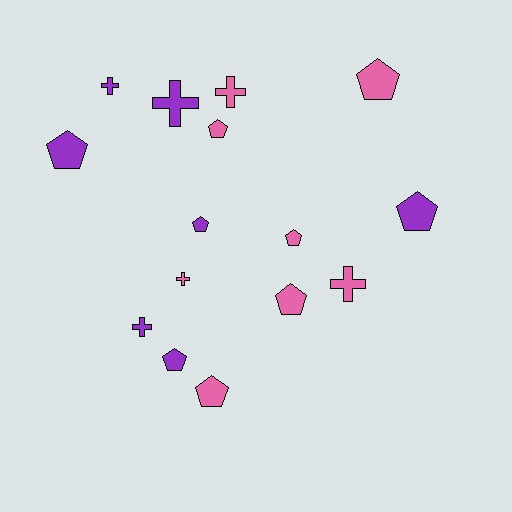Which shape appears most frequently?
Pentagon, with 9 objects.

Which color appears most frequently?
Pink, with 8 objects.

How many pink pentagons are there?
There are 5 pink pentagons.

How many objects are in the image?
There are 15 objects.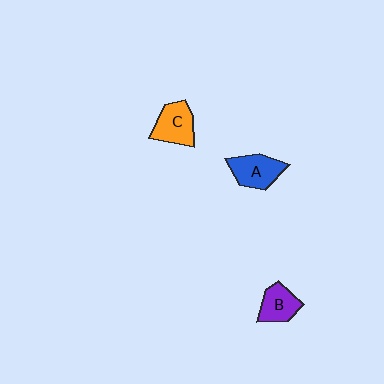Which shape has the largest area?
Shape C (orange).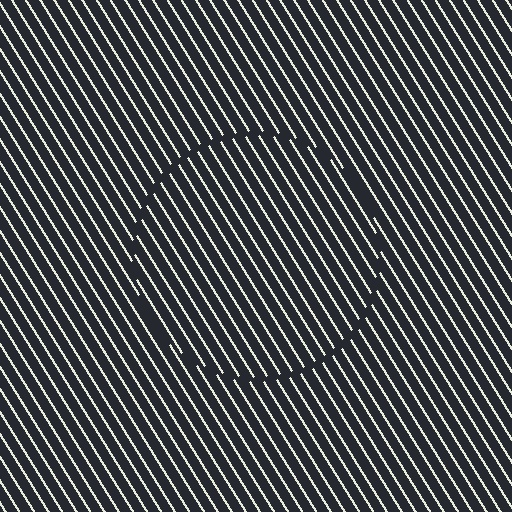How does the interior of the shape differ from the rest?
The interior of the shape contains the same grating, shifted by half a period — the contour is defined by the phase discontinuity where line-ends from the inner and outer gratings abut.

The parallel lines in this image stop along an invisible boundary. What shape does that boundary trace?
An illusory circle. The interior of the shape contains the same grating, shifted by half a period — the contour is defined by the phase discontinuity where line-ends from the inner and outer gratings abut.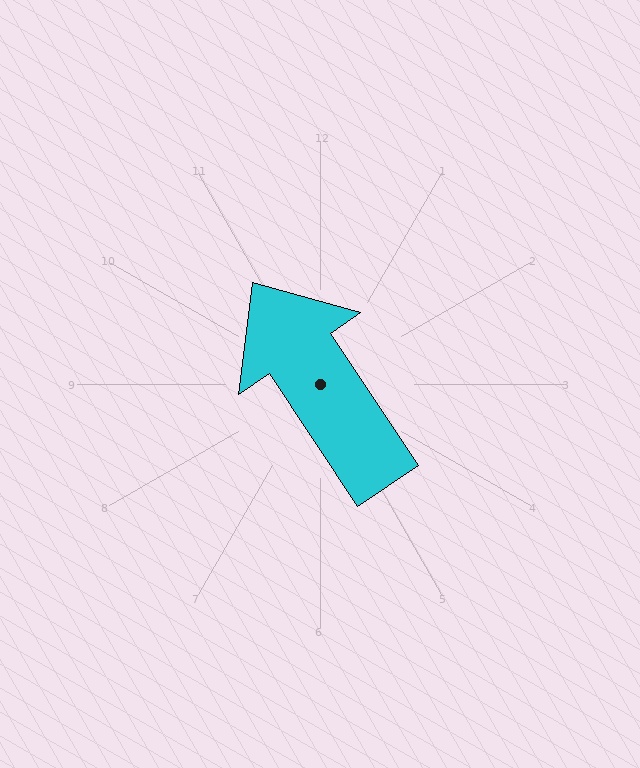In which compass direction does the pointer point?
Northwest.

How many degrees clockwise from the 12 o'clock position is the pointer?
Approximately 326 degrees.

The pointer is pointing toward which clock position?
Roughly 11 o'clock.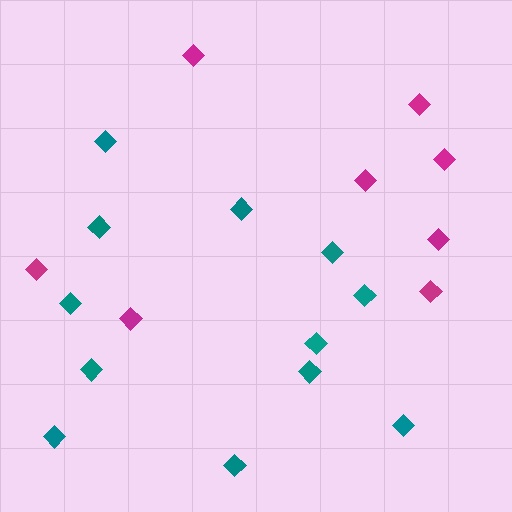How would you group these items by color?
There are 2 groups: one group of teal diamonds (12) and one group of magenta diamonds (8).